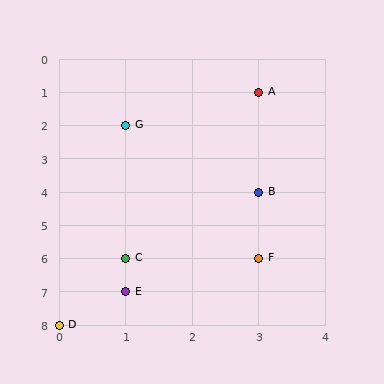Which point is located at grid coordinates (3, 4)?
Point B is at (3, 4).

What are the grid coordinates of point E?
Point E is at grid coordinates (1, 7).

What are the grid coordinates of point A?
Point A is at grid coordinates (3, 1).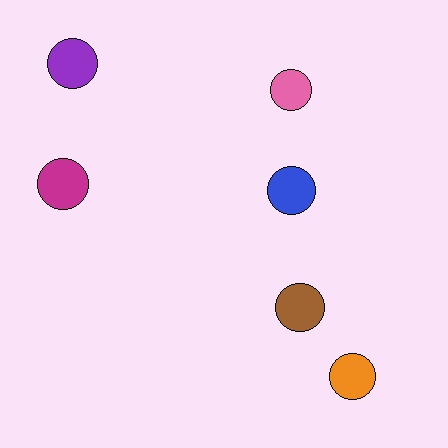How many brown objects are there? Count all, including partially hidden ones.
There is 1 brown object.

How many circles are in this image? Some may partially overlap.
There are 6 circles.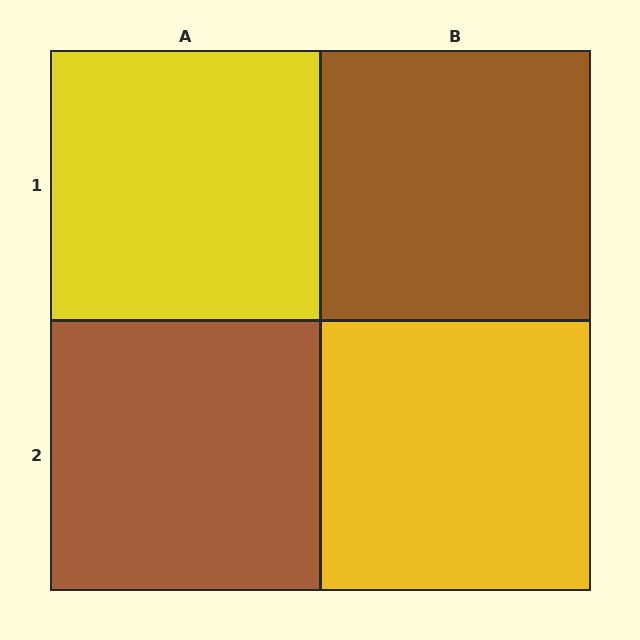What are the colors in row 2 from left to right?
Brown, yellow.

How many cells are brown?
2 cells are brown.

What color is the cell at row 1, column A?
Yellow.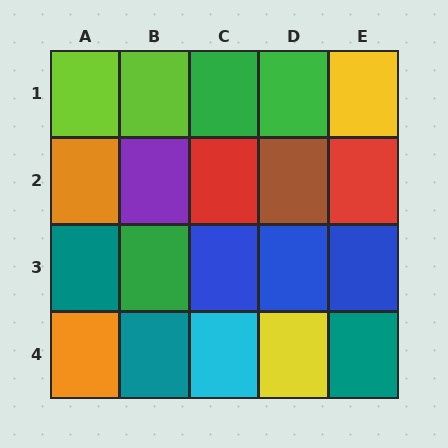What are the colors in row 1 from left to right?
Lime, lime, green, green, yellow.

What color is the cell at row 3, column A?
Teal.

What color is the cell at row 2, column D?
Brown.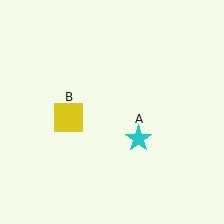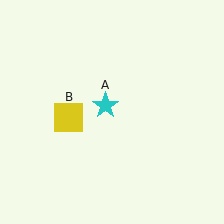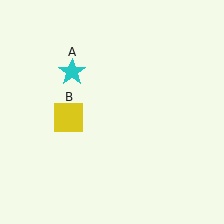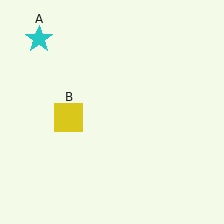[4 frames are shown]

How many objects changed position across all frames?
1 object changed position: cyan star (object A).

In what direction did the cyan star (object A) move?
The cyan star (object A) moved up and to the left.